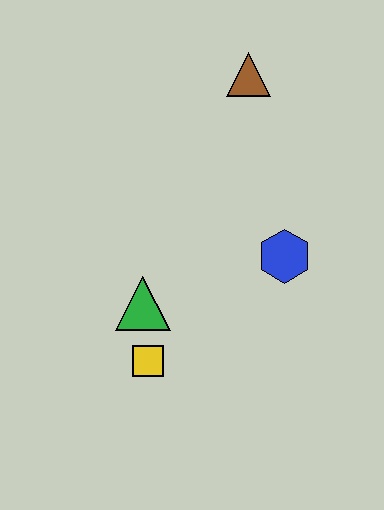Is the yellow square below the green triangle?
Yes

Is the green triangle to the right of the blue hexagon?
No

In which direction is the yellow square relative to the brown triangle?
The yellow square is below the brown triangle.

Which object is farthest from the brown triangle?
The yellow square is farthest from the brown triangle.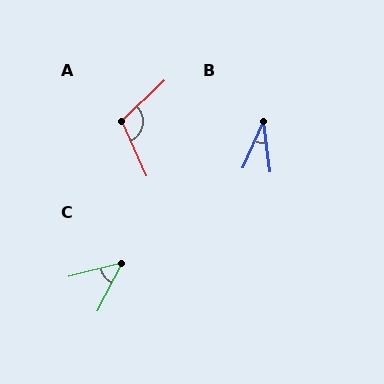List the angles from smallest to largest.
B (31°), C (49°), A (109°).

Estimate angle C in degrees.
Approximately 49 degrees.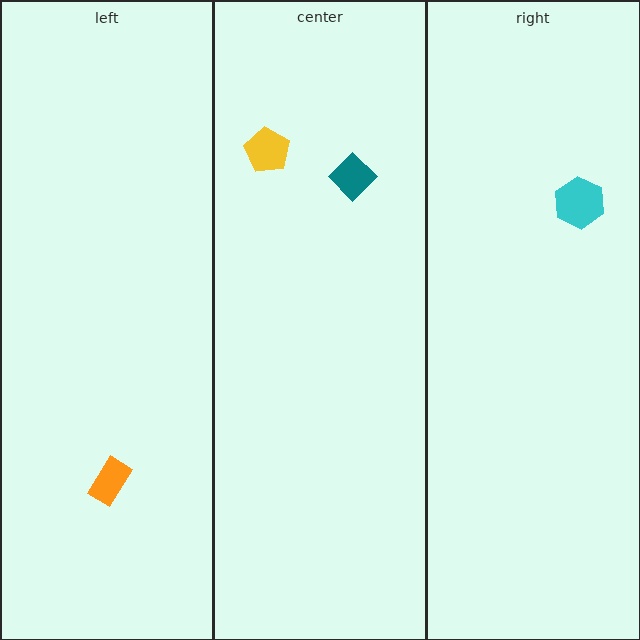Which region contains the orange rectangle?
The left region.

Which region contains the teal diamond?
The center region.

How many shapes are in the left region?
1.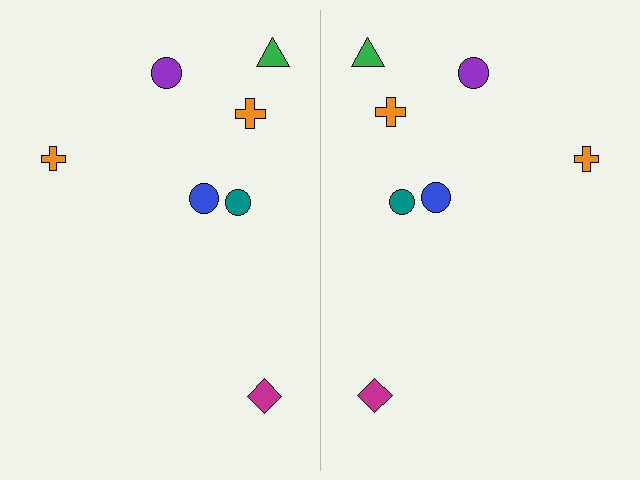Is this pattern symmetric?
Yes, this pattern has bilateral (reflection) symmetry.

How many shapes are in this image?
There are 14 shapes in this image.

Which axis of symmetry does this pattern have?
The pattern has a vertical axis of symmetry running through the center of the image.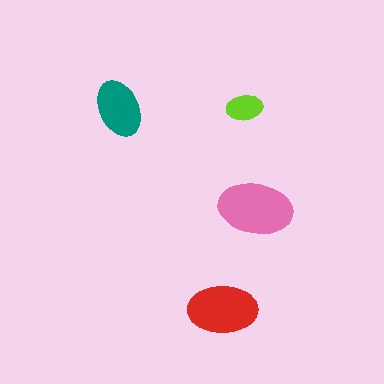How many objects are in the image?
There are 4 objects in the image.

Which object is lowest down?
The red ellipse is bottommost.